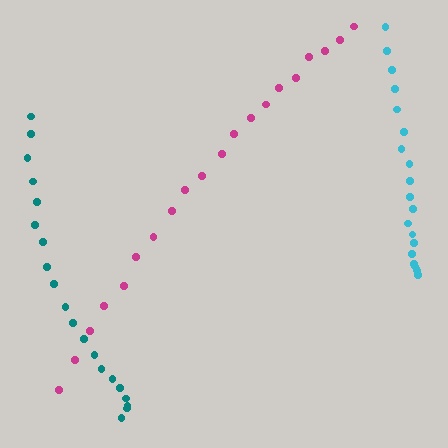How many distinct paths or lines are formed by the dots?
There are 3 distinct paths.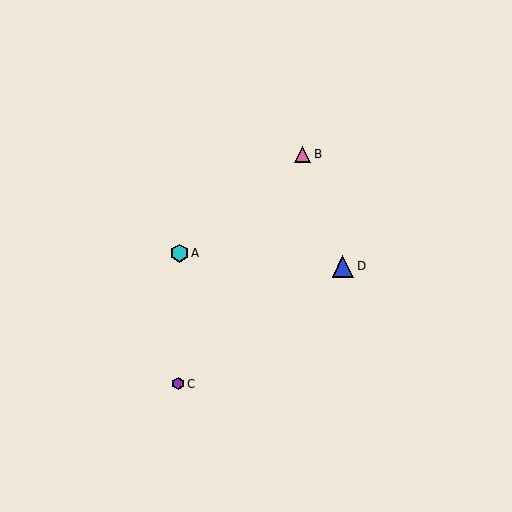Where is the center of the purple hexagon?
The center of the purple hexagon is at (178, 384).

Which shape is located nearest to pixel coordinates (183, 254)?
The cyan hexagon (labeled A) at (179, 253) is nearest to that location.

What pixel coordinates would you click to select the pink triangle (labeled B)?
Click at (303, 154) to select the pink triangle B.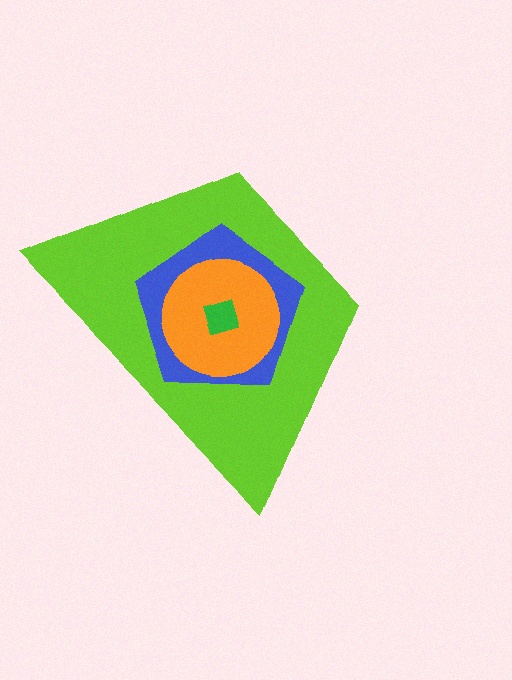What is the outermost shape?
The lime trapezoid.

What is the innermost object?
The green square.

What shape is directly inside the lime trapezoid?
The blue pentagon.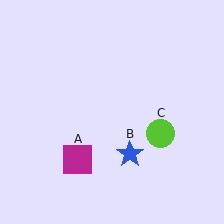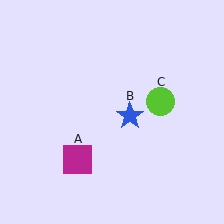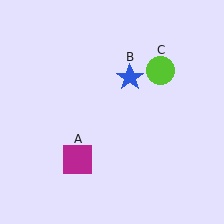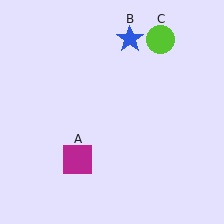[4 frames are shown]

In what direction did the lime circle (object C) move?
The lime circle (object C) moved up.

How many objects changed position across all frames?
2 objects changed position: blue star (object B), lime circle (object C).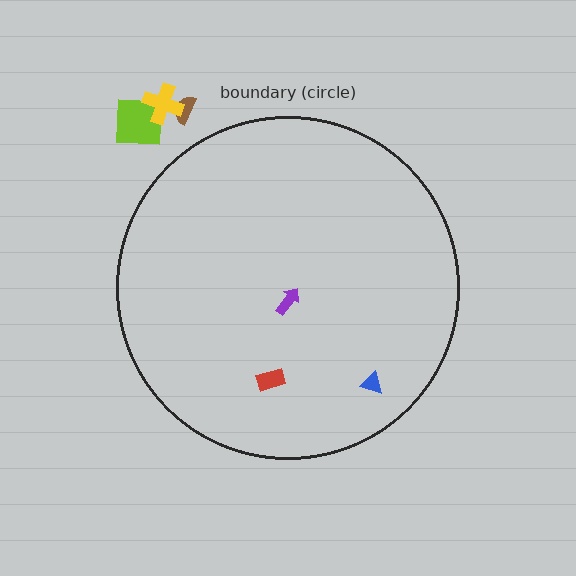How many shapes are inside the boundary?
3 inside, 3 outside.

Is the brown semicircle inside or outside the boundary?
Outside.